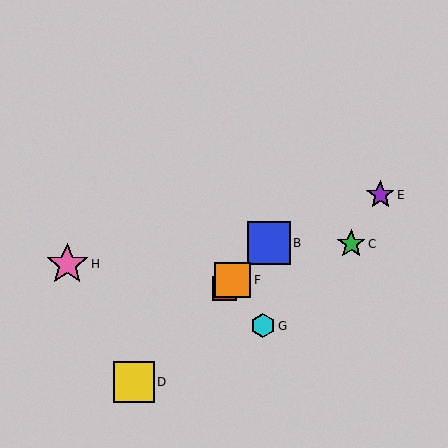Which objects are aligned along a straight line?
Objects A, B, D, F are aligned along a straight line.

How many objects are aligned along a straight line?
4 objects (A, B, D, F) are aligned along a straight line.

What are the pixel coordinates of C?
Object C is at (351, 244).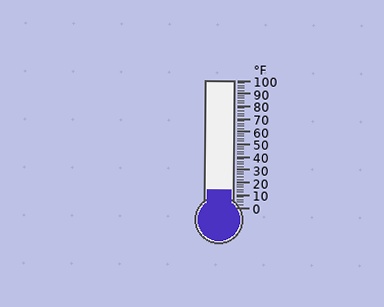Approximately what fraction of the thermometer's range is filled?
The thermometer is filled to approximately 15% of its range.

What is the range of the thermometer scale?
The thermometer scale ranges from 0°F to 100°F.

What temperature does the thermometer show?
The thermometer shows approximately 14°F.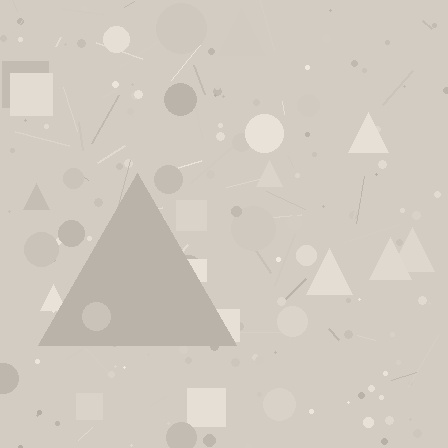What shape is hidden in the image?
A triangle is hidden in the image.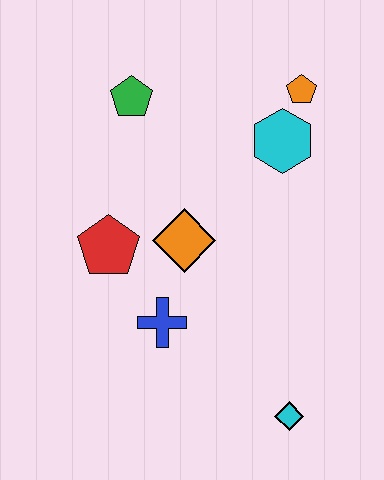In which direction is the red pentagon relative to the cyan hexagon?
The red pentagon is to the left of the cyan hexagon.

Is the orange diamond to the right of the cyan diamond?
No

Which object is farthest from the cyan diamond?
The green pentagon is farthest from the cyan diamond.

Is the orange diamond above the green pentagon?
No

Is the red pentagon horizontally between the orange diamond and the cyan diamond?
No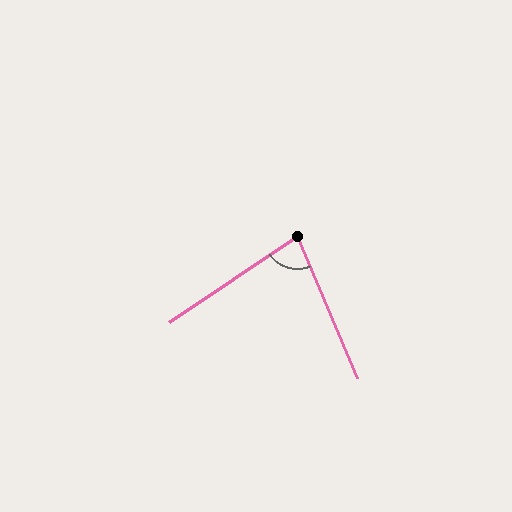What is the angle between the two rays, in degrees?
Approximately 79 degrees.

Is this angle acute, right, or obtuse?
It is acute.